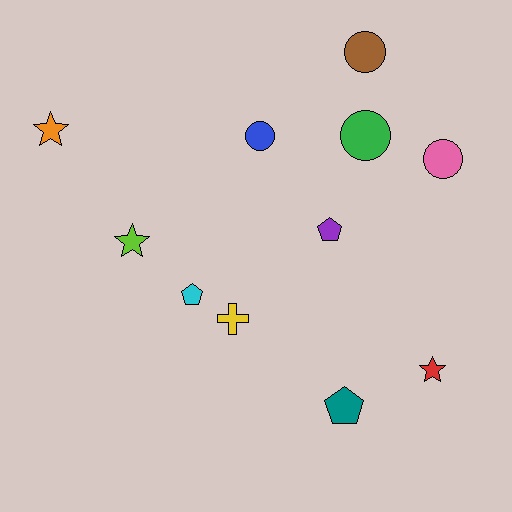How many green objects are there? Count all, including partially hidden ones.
There is 1 green object.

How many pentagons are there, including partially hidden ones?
There are 3 pentagons.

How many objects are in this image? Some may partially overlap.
There are 11 objects.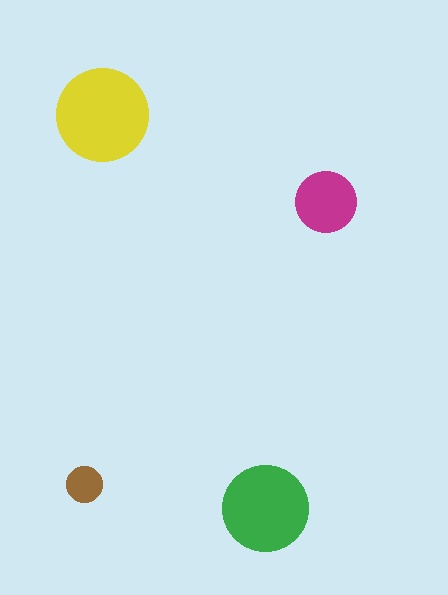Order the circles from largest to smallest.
the yellow one, the green one, the magenta one, the brown one.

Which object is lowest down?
The green circle is bottommost.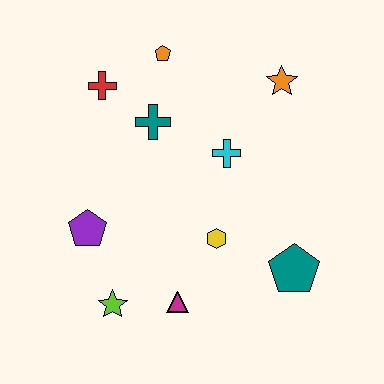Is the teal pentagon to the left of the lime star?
No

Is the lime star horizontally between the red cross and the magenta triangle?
Yes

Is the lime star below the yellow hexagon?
Yes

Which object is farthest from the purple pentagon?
The orange star is farthest from the purple pentagon.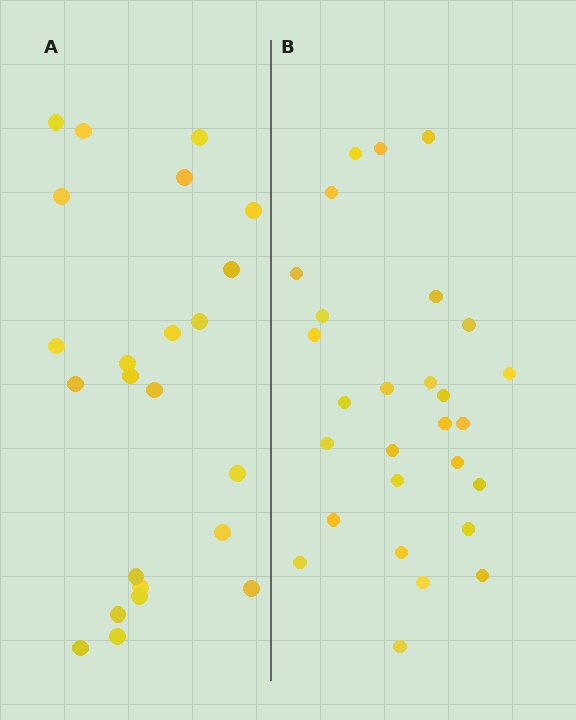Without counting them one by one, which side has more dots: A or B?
Region B (the right region) has more dots.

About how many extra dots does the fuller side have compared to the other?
Region B has about 5 more dots than region A.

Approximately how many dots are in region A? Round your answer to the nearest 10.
About 20 dots. (The exact count is 23, which rounds to 20.)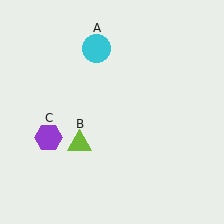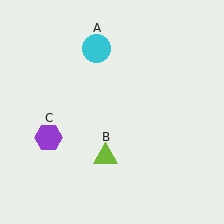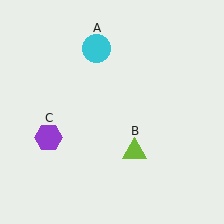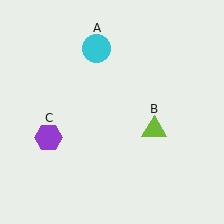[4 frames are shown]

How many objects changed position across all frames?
1 object changed position: lime triangle (object B).